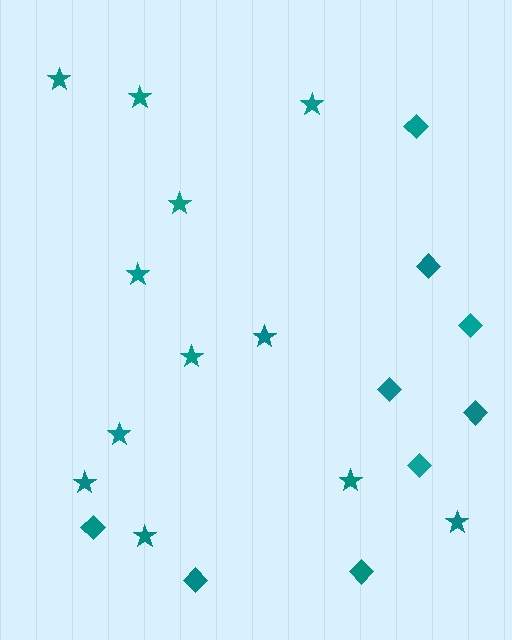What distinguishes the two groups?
There are 2 groups: one group of stars (12) and one group of diamonds (9).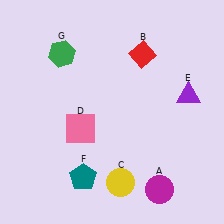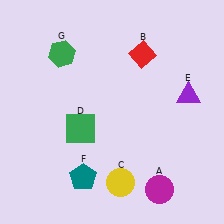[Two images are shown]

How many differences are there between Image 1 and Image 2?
There is 1 difference between the two images.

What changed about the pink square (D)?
In Image 1, D is pink. In Image 2, it changed to green.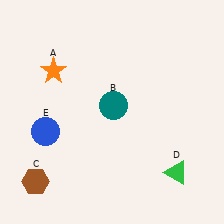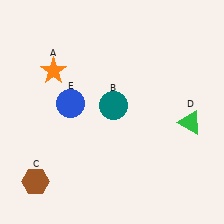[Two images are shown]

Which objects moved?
The objects that moved are: the green triangle (D), the blue circle (E).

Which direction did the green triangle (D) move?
The green triangle (D) moved up.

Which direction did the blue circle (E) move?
The blue circle (E) moved up.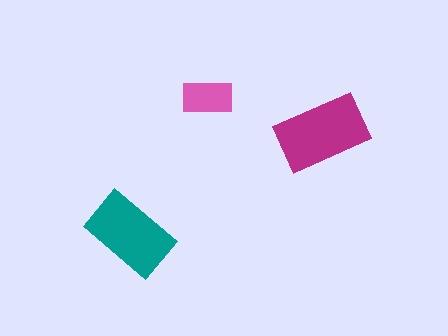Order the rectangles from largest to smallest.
the magenta one, the teal one, the pink one.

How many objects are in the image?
There are 3 objects in the image.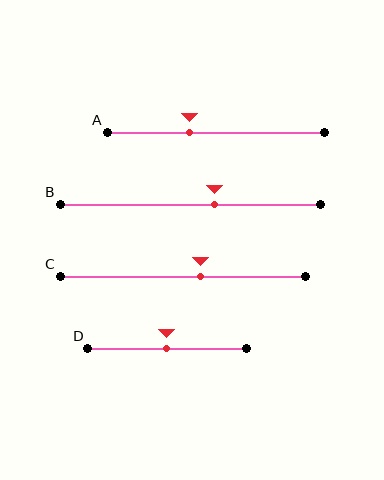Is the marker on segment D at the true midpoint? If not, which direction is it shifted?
Yes, the marker on segment D is at the true midpoint.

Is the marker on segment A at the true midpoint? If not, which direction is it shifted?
No, the marker on segment A is shifted to the left by about 12% of the segment length.